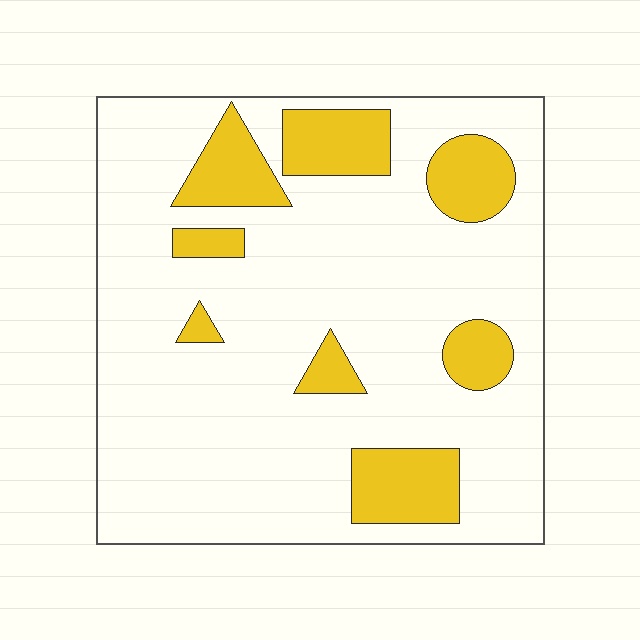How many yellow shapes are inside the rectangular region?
8.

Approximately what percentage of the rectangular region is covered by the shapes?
Approximately 20%.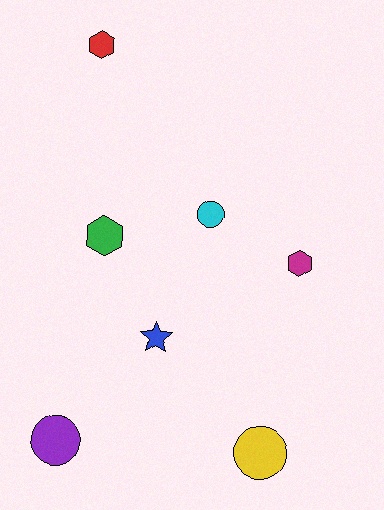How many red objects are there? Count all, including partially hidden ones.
There is 1 red object.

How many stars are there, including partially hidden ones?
There is 1 star.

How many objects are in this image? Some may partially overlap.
There are 7 objects.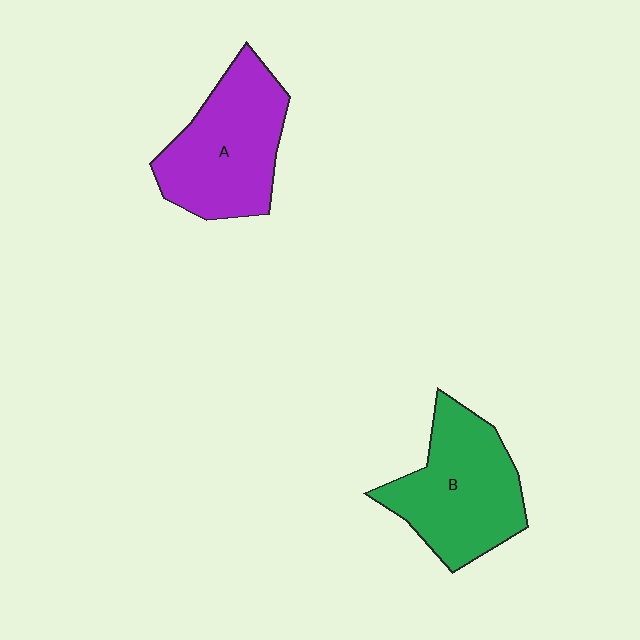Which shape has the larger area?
Shape B (green).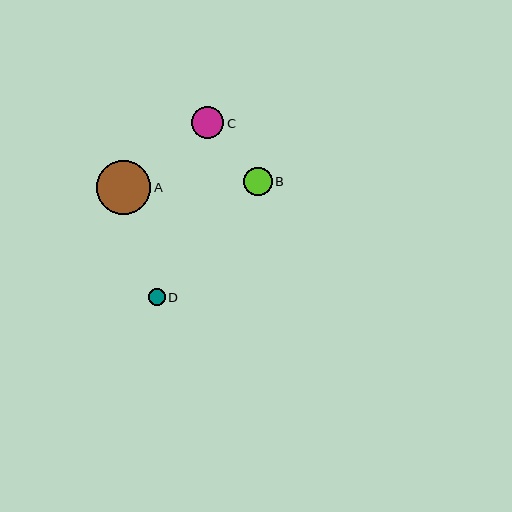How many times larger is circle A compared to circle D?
Circle A is approximately 3.3 times the size of circle D.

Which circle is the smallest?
Circle D is the smallest with a size of approximately 17 pixels.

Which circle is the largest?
Circle A is the largest with a size of approximately 54 pixels.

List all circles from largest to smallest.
From largest to smallest: A, C, B, D.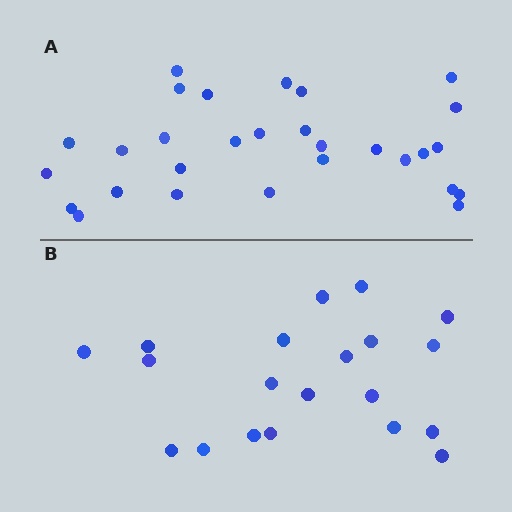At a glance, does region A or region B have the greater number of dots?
Region A (the top region) has more dots.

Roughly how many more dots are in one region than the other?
Region A has roughly 8 or so more dots than region B.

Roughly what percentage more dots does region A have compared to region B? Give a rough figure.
About 45% more.